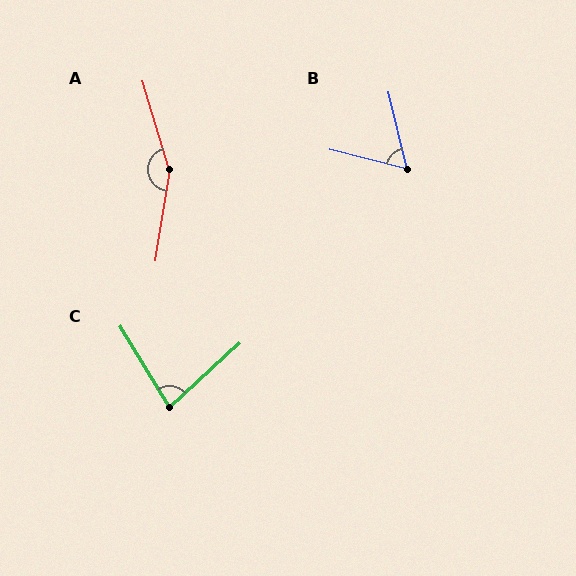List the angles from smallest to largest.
B (62°), C (79°), A (155°).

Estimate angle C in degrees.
Approximately 79 degrees.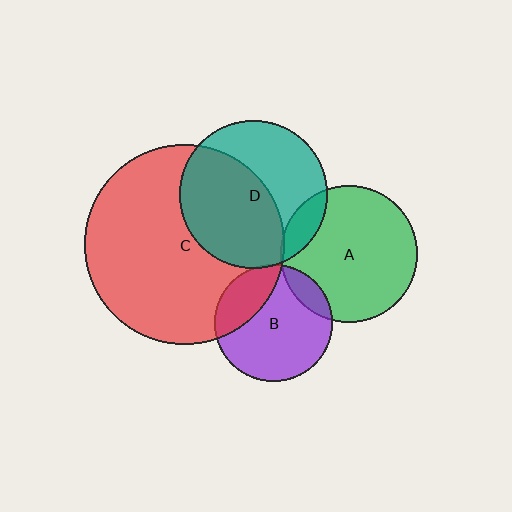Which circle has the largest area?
Circle C (red).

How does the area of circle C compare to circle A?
Approximately 2.1 times.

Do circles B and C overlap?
Yes.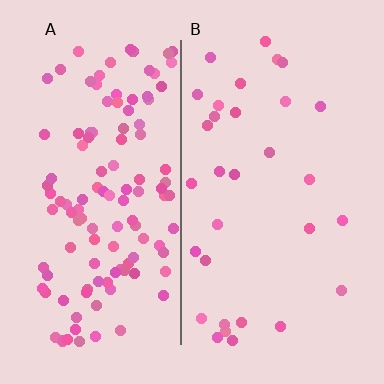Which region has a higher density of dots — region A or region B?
A (the left).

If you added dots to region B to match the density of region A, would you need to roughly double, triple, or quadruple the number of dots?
Approximately quadruple.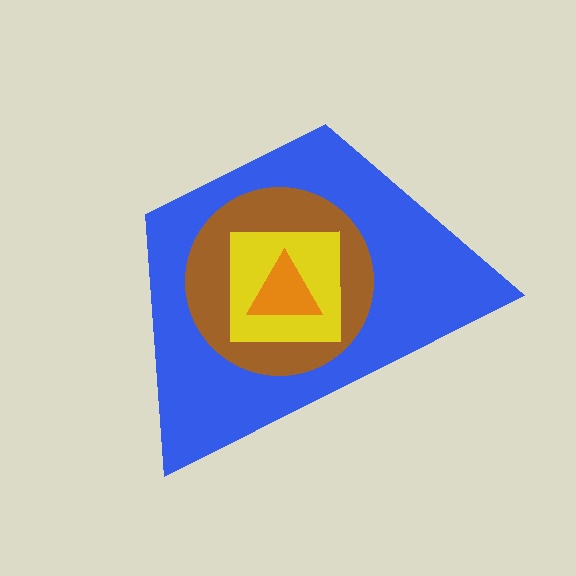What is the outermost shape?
The blue trapezoid.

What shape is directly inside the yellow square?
The orange triangle.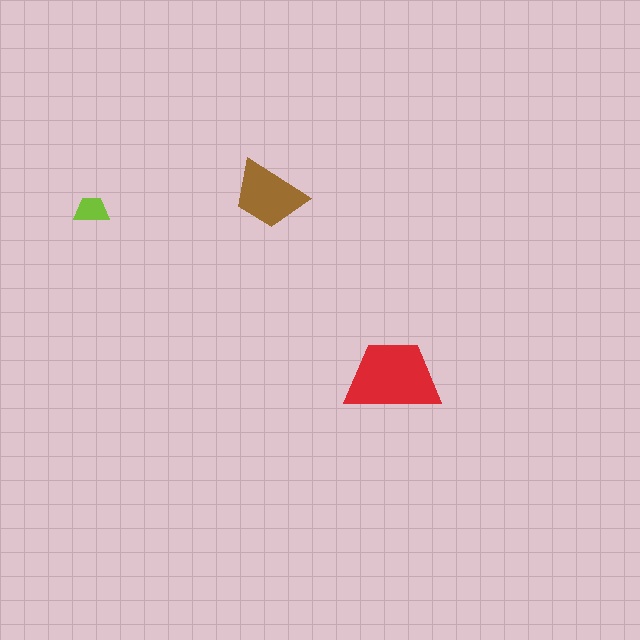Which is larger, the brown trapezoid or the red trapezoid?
The red one.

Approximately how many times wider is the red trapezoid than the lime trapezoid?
About 3 times wider.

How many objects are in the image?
There are 3 objects in the image.